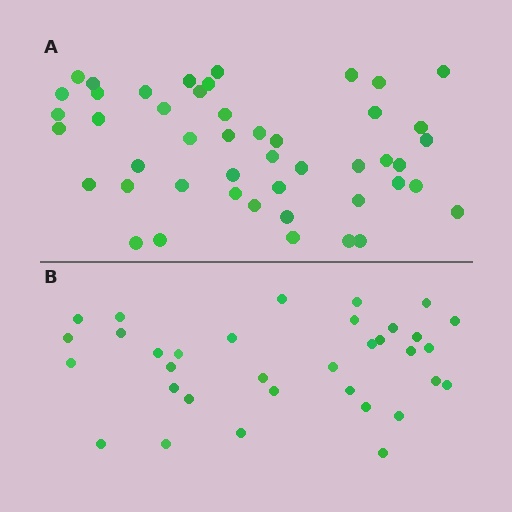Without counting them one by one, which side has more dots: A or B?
Region A (the top region) has more dots.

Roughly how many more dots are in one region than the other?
Region A has approximately 15 more dots than region B.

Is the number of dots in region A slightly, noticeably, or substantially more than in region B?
Region A has noticeably more, but not dramatically so. The ratio is roughly 1.4 to 1.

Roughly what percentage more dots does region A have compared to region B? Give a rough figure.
About 40% more.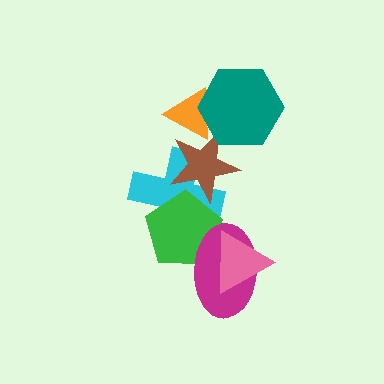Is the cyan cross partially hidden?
Yes, it is partially covered by another shape.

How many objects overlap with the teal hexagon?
2 objects overlap with the teal hexagon.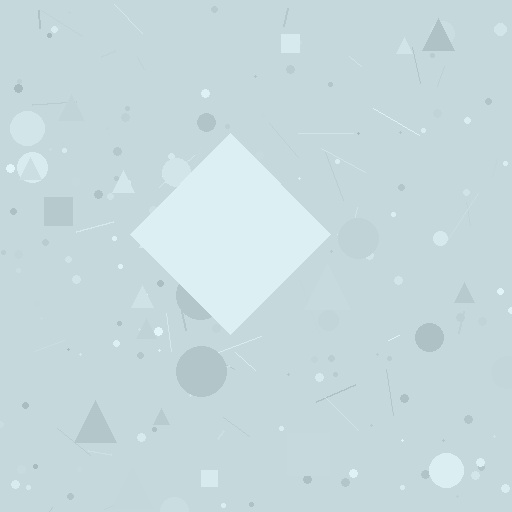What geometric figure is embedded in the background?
A diamond is embedded in the background.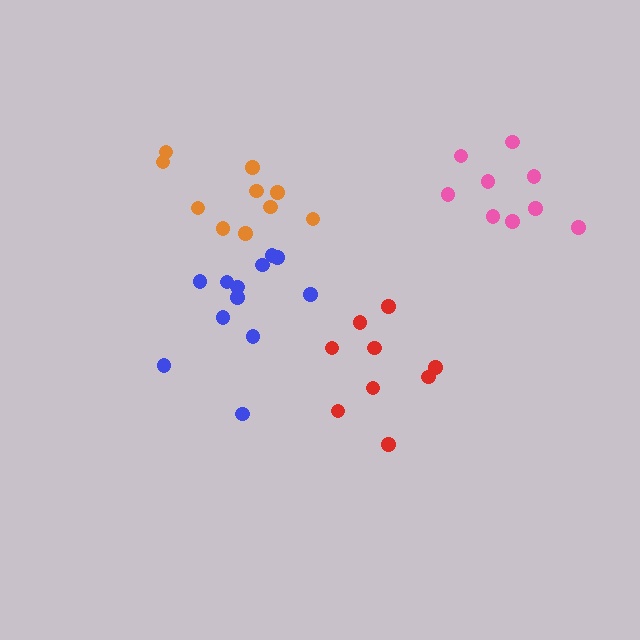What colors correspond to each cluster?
The clusters are colored: red, orange, blue, pink.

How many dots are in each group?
Group 1: 9 dots, Group 2: 10 dots, Group 3: 12 dots, Group 4: 9 dots (40 total).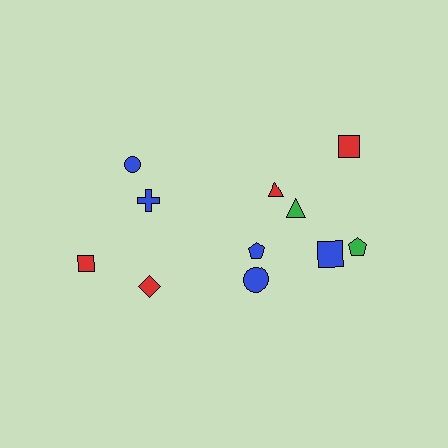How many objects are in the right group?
There are 7 objects.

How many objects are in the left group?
There are 4 objects.